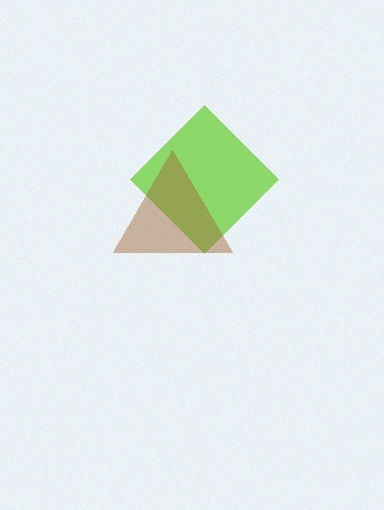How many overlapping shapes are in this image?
There are 2 overlapping shapes in the image.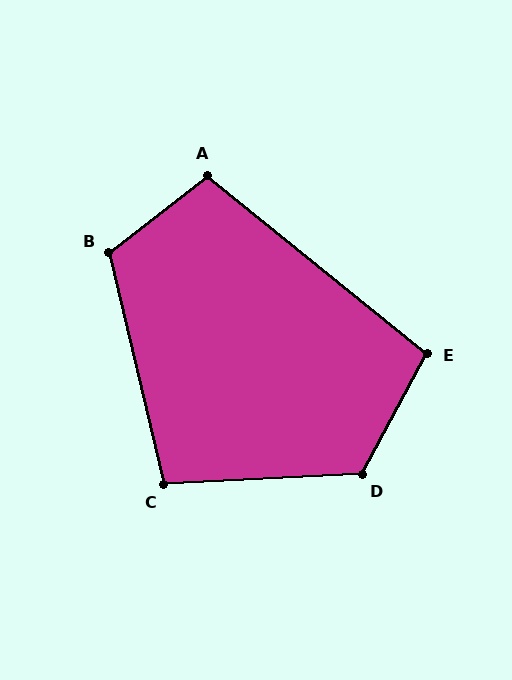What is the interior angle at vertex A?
Approximately 103 degrees (obtuse).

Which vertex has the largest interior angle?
D, at approximately 121 degrees.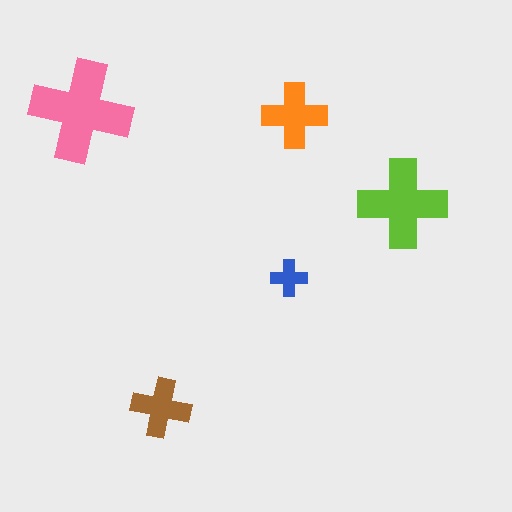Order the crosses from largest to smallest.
the pink one, the lime one, the orange one, the brown one, the blue one.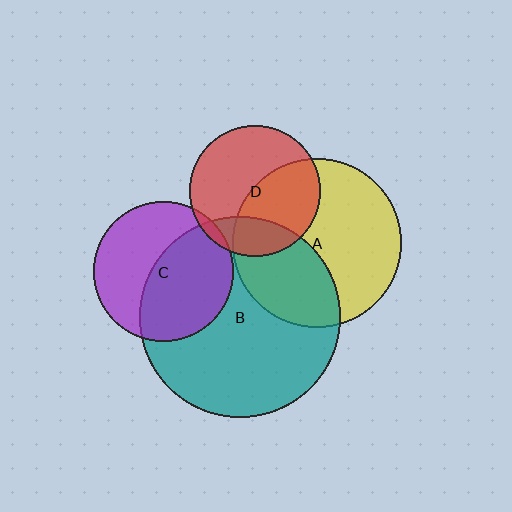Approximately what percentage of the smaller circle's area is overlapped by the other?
Approximately 45%.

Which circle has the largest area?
Circle B (teal).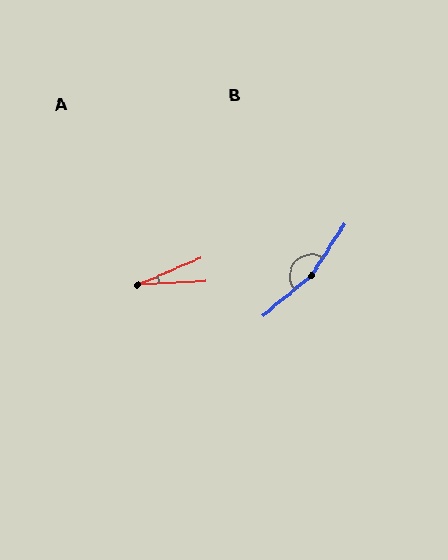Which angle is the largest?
B, at approximately 162 degrees.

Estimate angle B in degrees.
Approximately 162 degrees.